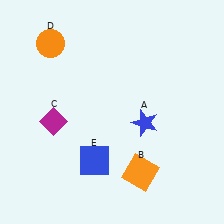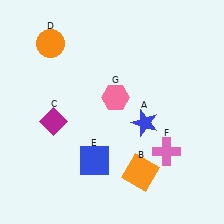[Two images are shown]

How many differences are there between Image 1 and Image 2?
There are 2 differences between the two images.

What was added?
A pink cross (F), a pink hexagon (G) were added in Image 2.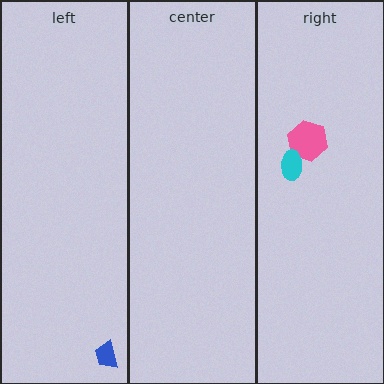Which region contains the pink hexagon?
The right region.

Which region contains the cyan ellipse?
The right region.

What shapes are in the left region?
The blue trapezoid.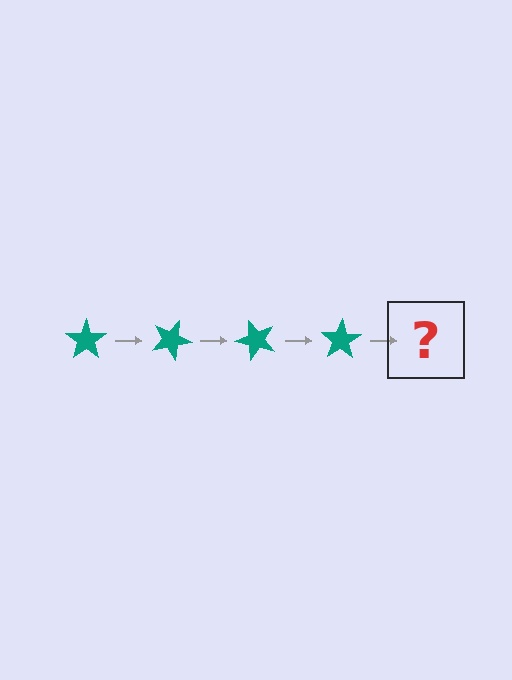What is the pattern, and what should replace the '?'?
The pattern is that the star rotates 25 degrees each step. The '?' should be a teal star rotated 100 degrees.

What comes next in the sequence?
The next element should be a teal star rotated 100 degrees.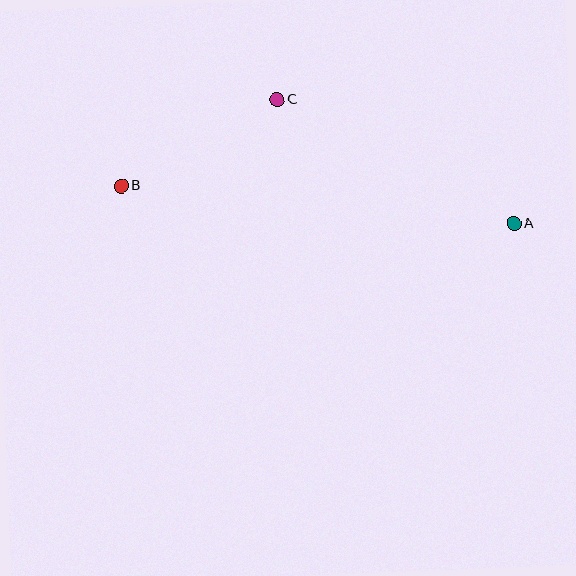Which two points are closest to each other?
Points B and C are closest to each other.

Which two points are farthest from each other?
Points A and B are farthest from each other.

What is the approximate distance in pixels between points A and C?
The distance between A and C is approximately 267 pixels.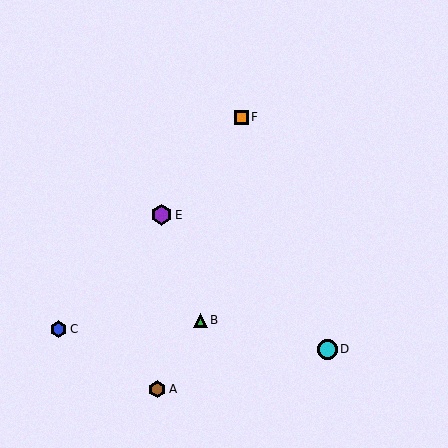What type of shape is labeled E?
Shape E is a purple hexagon.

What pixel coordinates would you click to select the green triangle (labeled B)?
Click at (200, 320) to select the green triangle B.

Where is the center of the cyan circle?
The center of the cyan circle is at (327, 349).